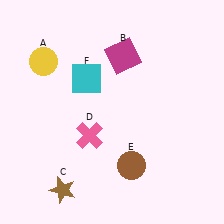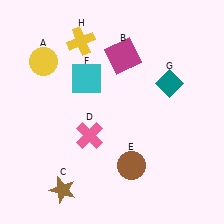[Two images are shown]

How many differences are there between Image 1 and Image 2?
There are 2 differences between the two images.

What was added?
A teal diamond (G), a yellow cross (H) were added in Image 2.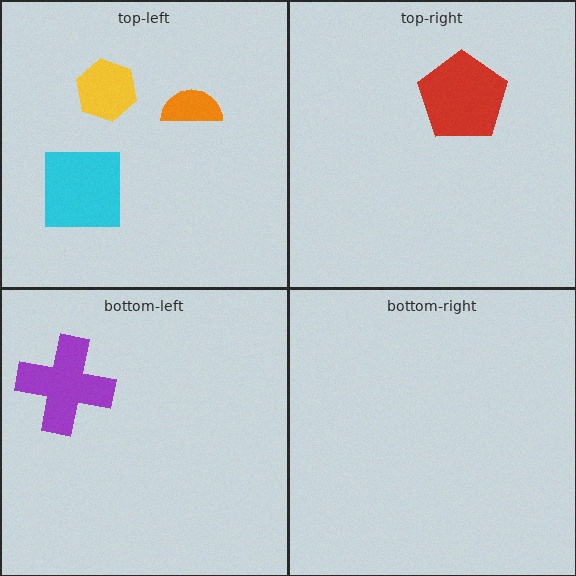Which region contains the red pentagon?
The top-right region.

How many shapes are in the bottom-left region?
1.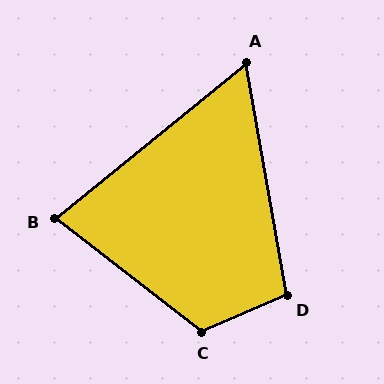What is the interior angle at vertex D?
Approximately 103 degrees (obtuse).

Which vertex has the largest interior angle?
C, at approximately 119 degrees.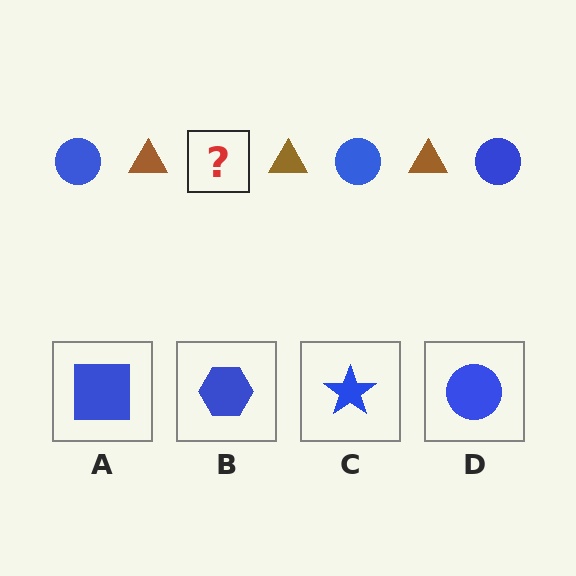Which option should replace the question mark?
Option D.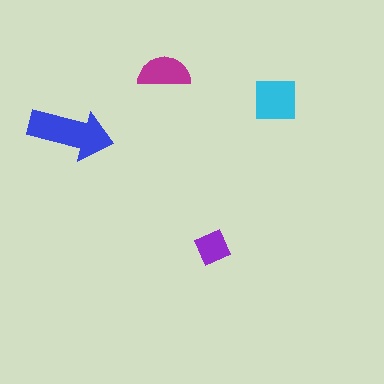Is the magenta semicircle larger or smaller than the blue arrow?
Smaller.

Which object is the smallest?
The purple diamond.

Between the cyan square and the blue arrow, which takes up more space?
The blue arrow.